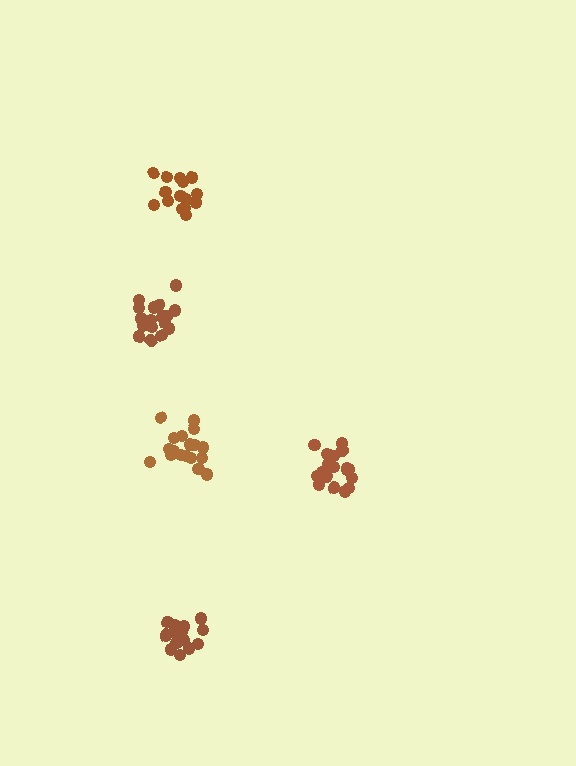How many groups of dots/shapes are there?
There are 5 groups.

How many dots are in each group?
Group 1: 16 dots, Group 2: 19 dots, Group 3: 18 dots, Group 4: 19 dots, Group 5: 17 dots (89 total).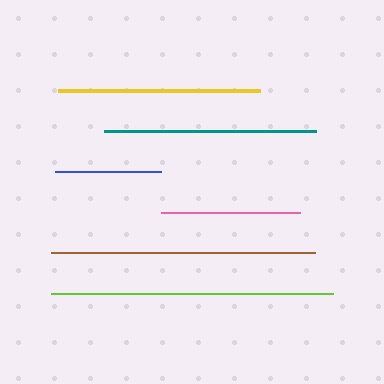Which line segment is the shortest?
The blue line is the shortest at approximately 106 pixels.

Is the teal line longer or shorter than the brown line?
The brown line is longer than the teal line.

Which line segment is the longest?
The lime line is the longest at approximately 283 pixels.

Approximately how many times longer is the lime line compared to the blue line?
The lime line is approximately 2.7 times the length of the blue line.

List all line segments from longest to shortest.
From longest to shortest: lime, brown, teal, yellow, pink, blue.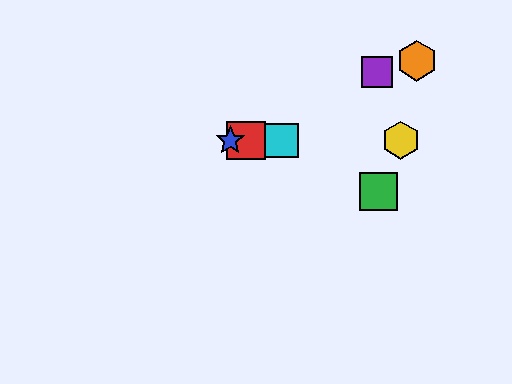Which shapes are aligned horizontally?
The red square, the blue star, the yellow hexagon, the cyan square are aligned horizontally.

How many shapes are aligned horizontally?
4 shapes (the red square, the blue star, the yellow hexagon, the cyan square) are aligned horizontally.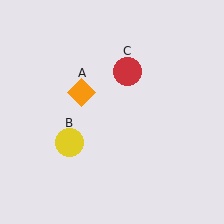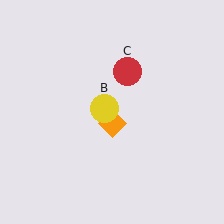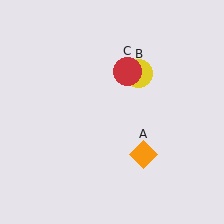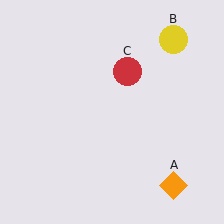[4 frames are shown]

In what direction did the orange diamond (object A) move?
The orange diamond (object A) moved down and to the right.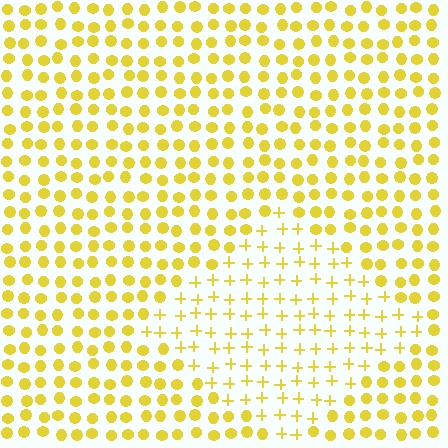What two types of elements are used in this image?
The image uses plus signs inside the diamond region and circles outside it.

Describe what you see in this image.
The image is filled with small yellow elements arranged in a uniform grid. A diamond-shaped region contains plus signs, while the surrounding area contains circles. The boundary is defined purely by the change in element shape.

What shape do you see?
I see a diamond.